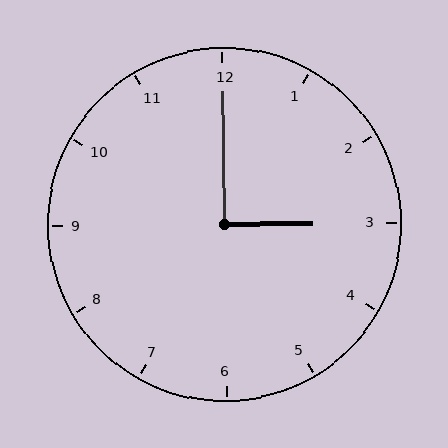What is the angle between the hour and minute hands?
Approximately 90 degrees.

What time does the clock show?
3:00.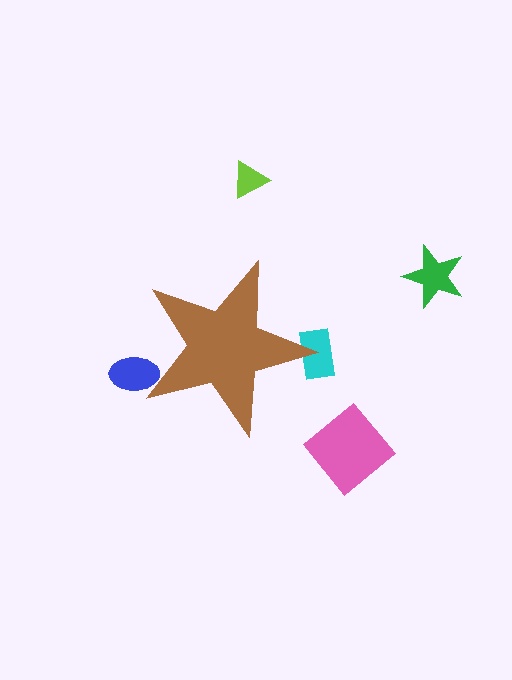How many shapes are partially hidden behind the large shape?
2 shapes are partially hidden.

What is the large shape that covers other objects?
A brown star.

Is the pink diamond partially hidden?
No, the pink diamond is fully visible.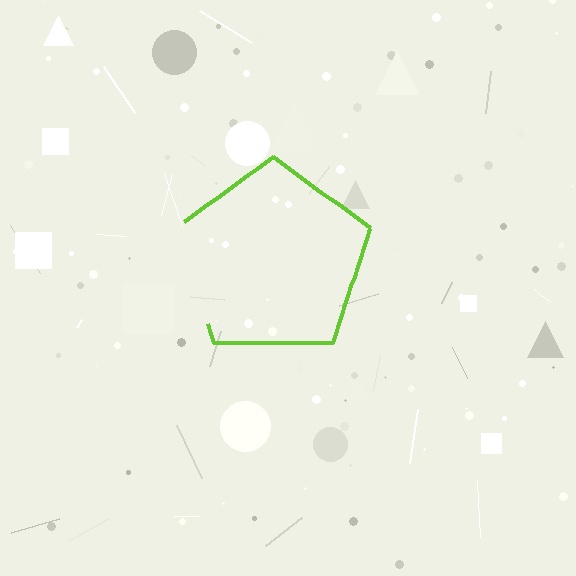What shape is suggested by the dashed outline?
The dashed outline suggests a pentagon.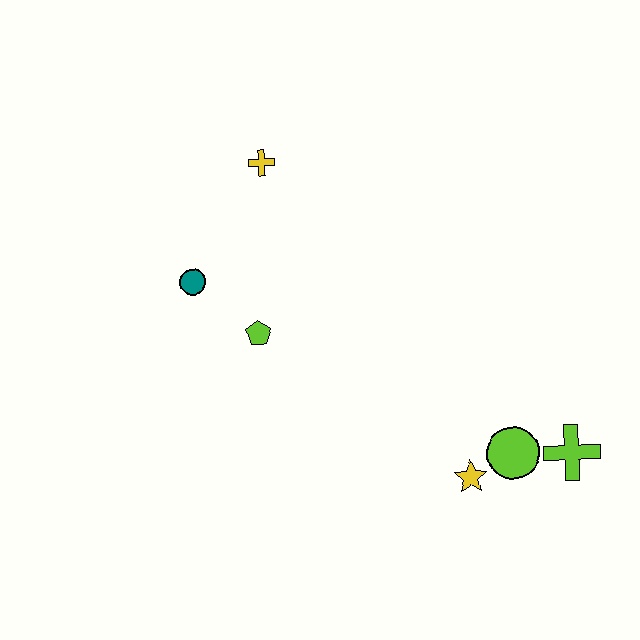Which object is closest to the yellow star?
The lime circle is closest to the yellow star.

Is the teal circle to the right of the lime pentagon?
No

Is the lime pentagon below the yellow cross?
Yes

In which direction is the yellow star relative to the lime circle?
The yellow star is to the left of the lime circle.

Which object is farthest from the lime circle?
The yellow cross is farthest from the lime circle.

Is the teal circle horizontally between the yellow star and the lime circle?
No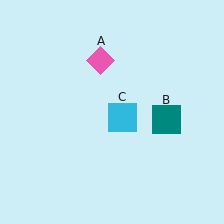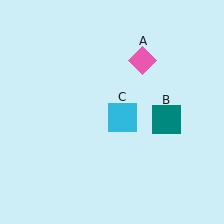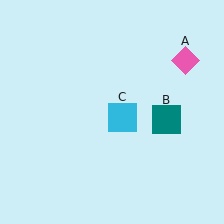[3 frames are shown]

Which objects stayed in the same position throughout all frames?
Teal square (object B) and cyan square (object C) remained stationary.